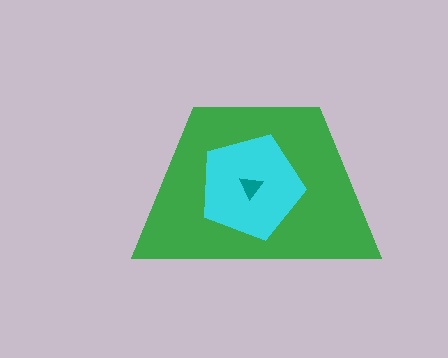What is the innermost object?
The teal triangle.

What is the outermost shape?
The green trapezoid.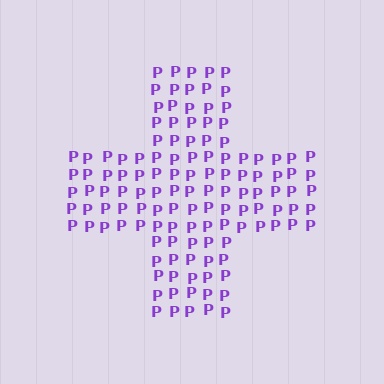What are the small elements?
The small elements are letter P's.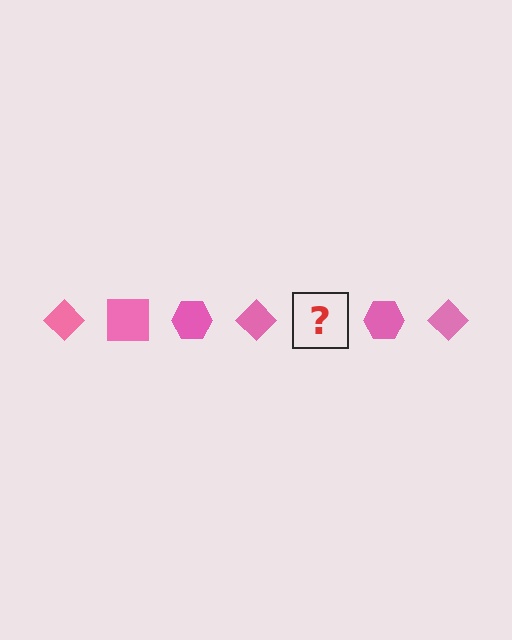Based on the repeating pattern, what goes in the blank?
The blank should be a pink square.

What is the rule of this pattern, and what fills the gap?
The rule is that the pattern cycles through diamond, square, hexagon shapes in pink. The gap should be filled with a pink square.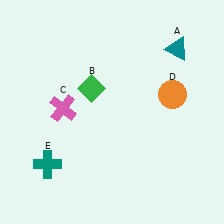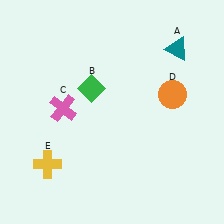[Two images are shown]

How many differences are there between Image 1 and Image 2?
There is 1 difference between the two images.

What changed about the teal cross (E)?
In Image 1, E is teal. In Image 2, it changed to yellow.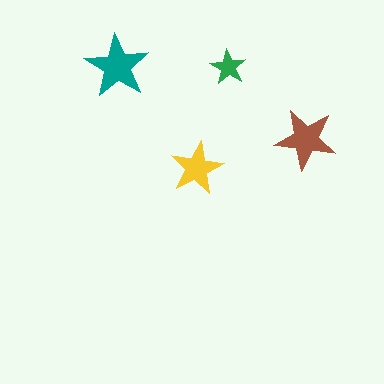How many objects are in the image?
There are 4 objects in the image.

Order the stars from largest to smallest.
the teal one, the brown one, the yellow one, the green one.